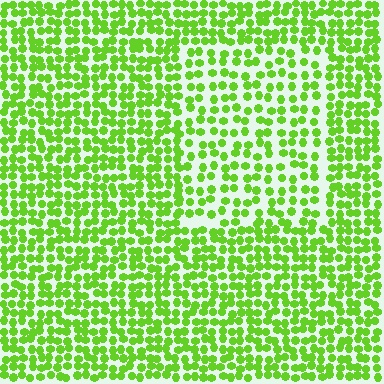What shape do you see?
I see a rectangle.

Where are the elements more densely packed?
The elements are more densely packed outside the rectangle boundary.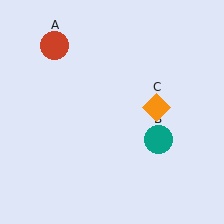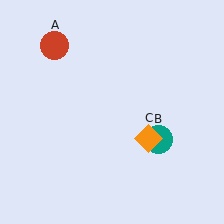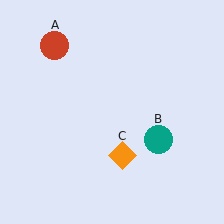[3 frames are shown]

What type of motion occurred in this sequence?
The orange diamond (object C) rotated clockwise around the center of the scene.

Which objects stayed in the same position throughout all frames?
Red circle (object A) and teal circle (object B) remained stationary.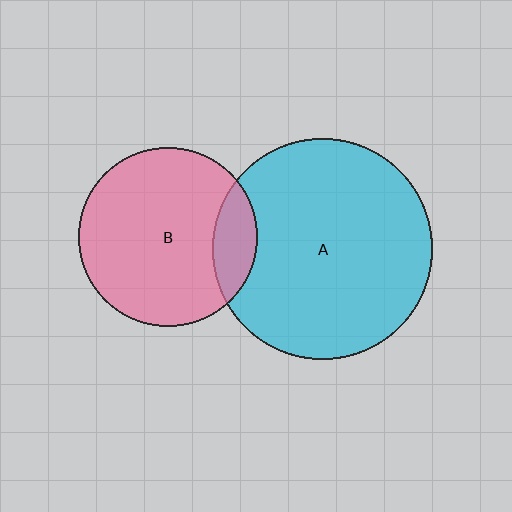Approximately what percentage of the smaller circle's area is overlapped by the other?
Approximately 15%.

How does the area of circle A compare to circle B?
Approximately 1.5 times.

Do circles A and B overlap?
Yes.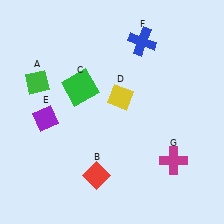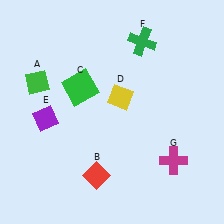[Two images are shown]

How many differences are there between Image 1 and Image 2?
There is 1 difference between the two images.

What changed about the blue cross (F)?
In Image 1, F is blue. In Image 2, it changed to green.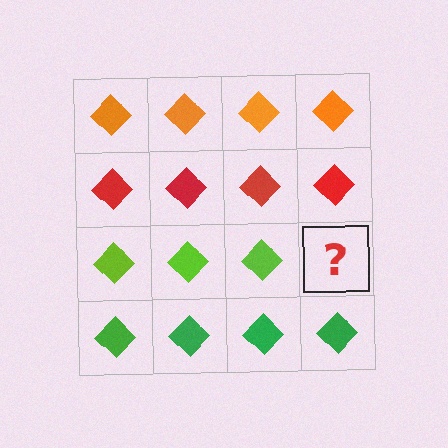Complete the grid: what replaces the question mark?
The question mark should be replaced with a lime diamond.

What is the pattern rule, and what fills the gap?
The rule is that each row has a consistent color. The gap should be filled with a lime diamond.